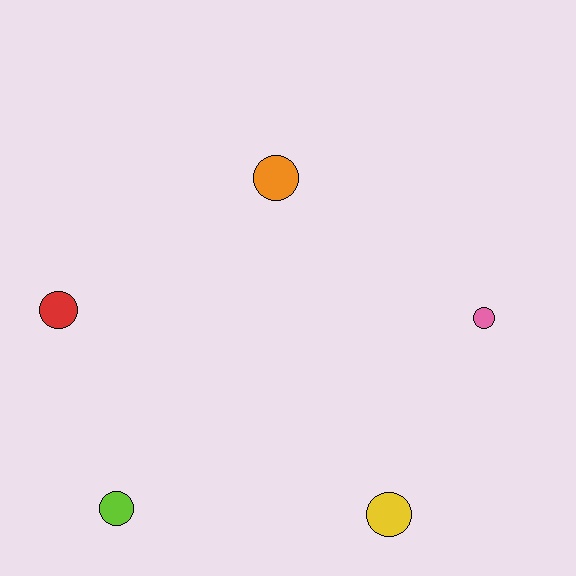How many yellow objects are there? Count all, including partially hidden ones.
There is 1 yellow object.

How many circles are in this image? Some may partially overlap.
There are 5 circles.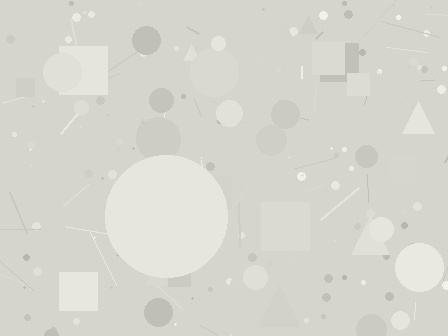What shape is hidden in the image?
A circle is hidden in the image.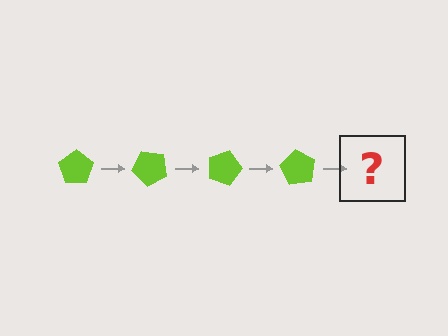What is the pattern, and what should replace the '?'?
The pattern is that the pentagon rotates 45 degrees each step. The '?' should be a lime pentagon rotated 180 degrees.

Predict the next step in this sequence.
The next step is a lime pentagon rotated 180 degrees.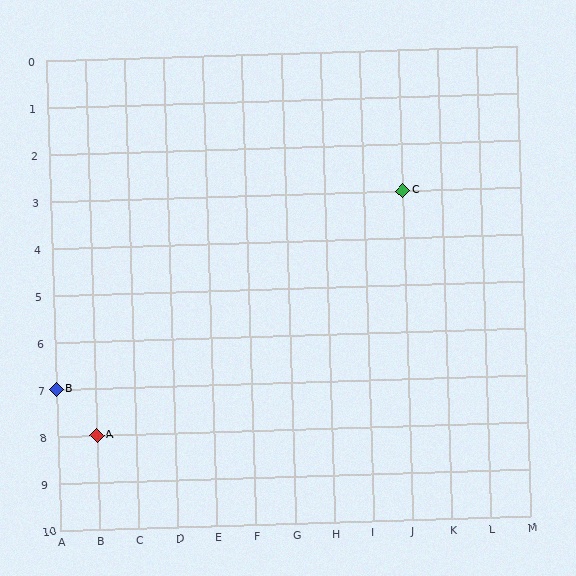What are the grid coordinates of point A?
Point A is at grid coordinates (B, 8).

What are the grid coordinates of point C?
Point C is at grid coordinates (J, 3).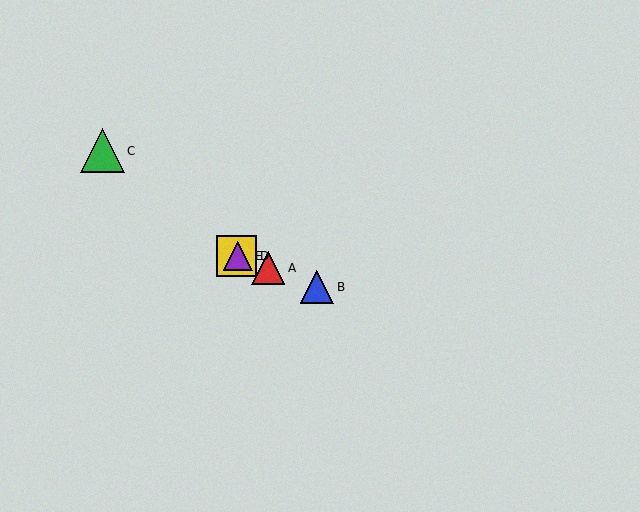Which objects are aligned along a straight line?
Objects A, B, D, E are aligned along a straight line.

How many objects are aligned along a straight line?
4 objects (A, B, D, E) are aligned along a straight line.